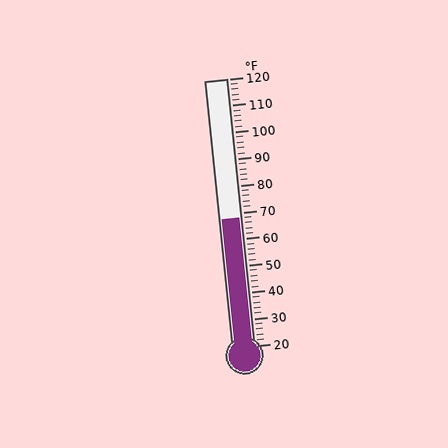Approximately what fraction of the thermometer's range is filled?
The thermometer is filled to approximately 50% of its range.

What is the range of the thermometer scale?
The thermometer scale ranges from 20°F to 120°F.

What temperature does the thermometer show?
The thermometer shows approximately 68°F.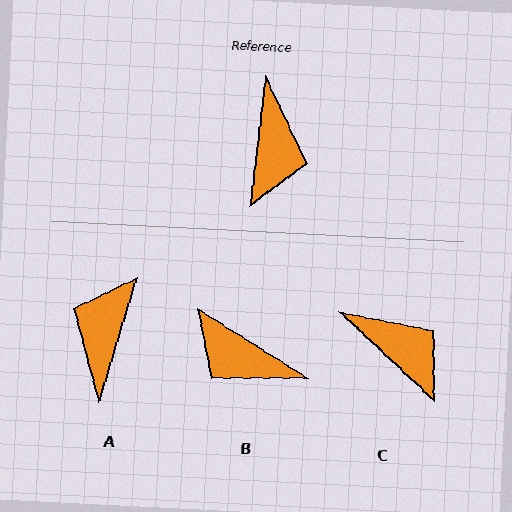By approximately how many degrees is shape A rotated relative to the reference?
Approximately 170 degrees counter-clockwise.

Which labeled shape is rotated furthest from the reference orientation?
A, about 170 degrees away.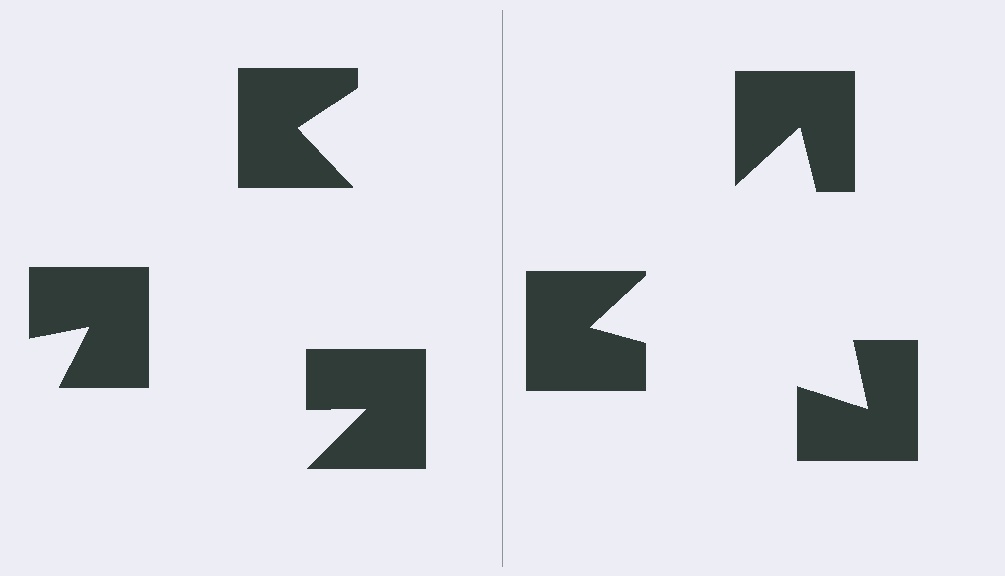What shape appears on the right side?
An illusory triangle.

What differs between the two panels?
The notched squares are positioned identically on both sides; only the wedge orientations differ. On the right they align to a triangle; on the left they are misaligned.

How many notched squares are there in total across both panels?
6 — 3 on each side.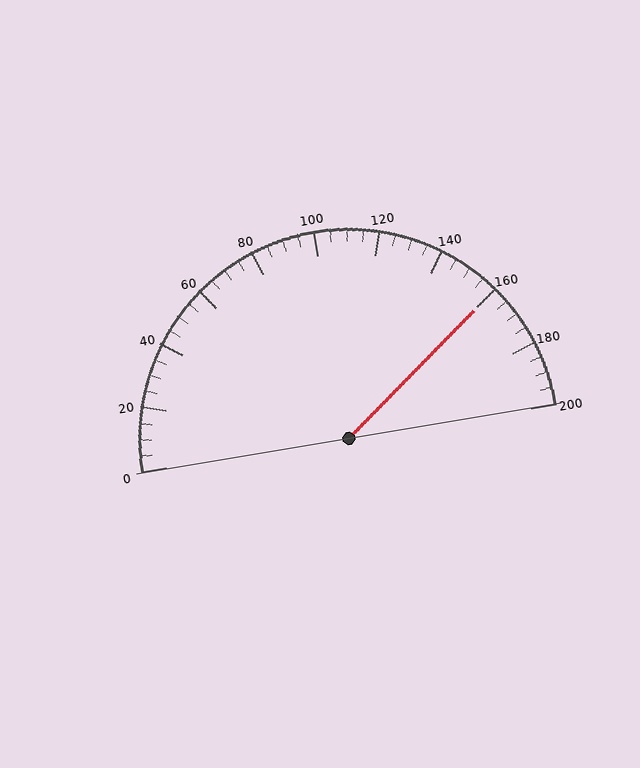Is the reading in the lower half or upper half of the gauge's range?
The reading is in the upper half of the range (0 to 200).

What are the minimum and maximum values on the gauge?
The gauge ranges from 0 to 200.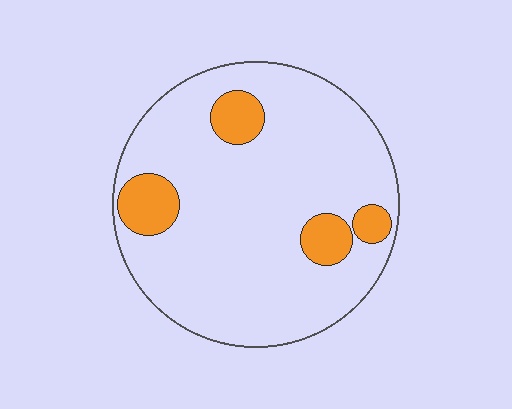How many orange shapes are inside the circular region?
4.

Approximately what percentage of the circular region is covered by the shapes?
Approximately 15%.